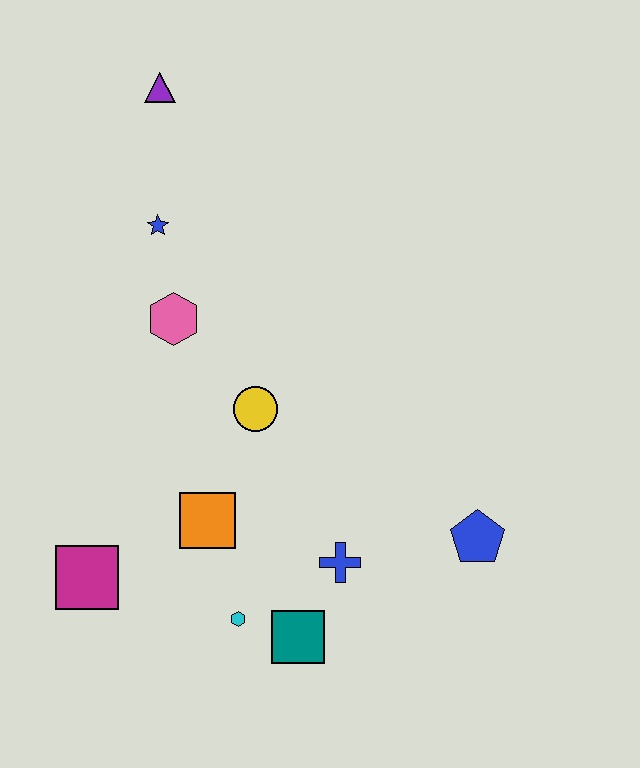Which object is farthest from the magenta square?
The purple triangle is farthest from the magenta square.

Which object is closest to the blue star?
The pink hexagon is closest to the blue star.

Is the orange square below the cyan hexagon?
No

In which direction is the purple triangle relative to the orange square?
The purple triangle is above the orange square.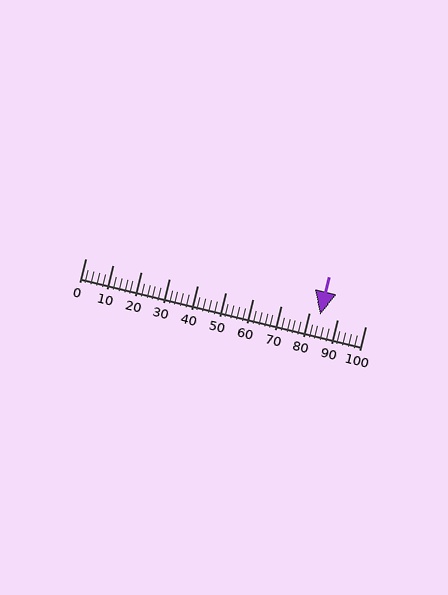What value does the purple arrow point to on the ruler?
The purple arrow points to approximately 84.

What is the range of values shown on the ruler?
The ruler shows values from 0 to 100.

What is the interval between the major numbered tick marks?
The major tick marks are spaced 10 units apart.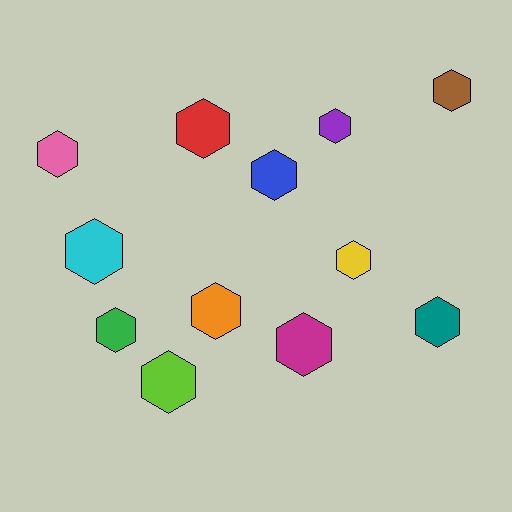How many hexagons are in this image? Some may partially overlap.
There are 12 hexagons.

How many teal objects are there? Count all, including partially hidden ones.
There is 1 teal object.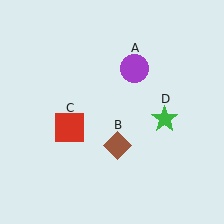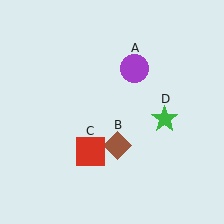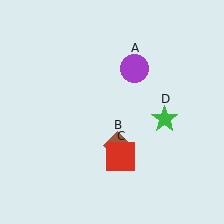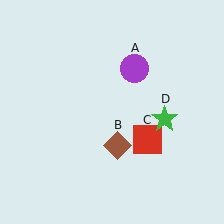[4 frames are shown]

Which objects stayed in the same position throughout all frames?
Purple circle (object A) and brown diamond (object B) and green star (object D) remained stationary.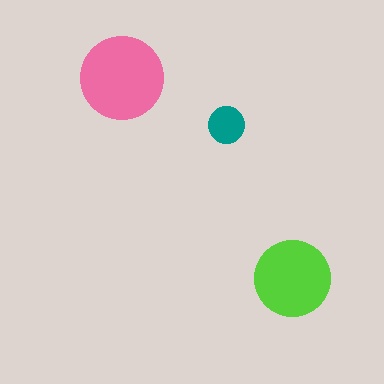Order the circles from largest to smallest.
the pink one, the lime one, the teal one.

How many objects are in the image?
There are 3 objects in the image.